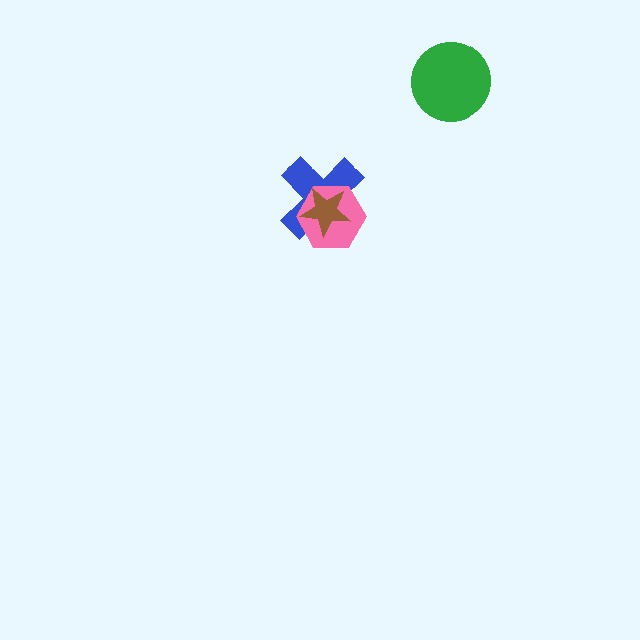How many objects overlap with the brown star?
2 objects overlap with the brown star.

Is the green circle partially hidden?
No, no other shape covers it.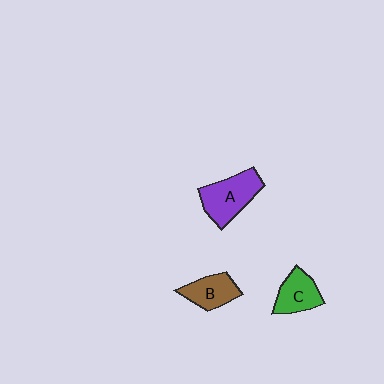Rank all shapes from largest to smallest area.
From largest to smallest: A (purple), C (green), B (brown).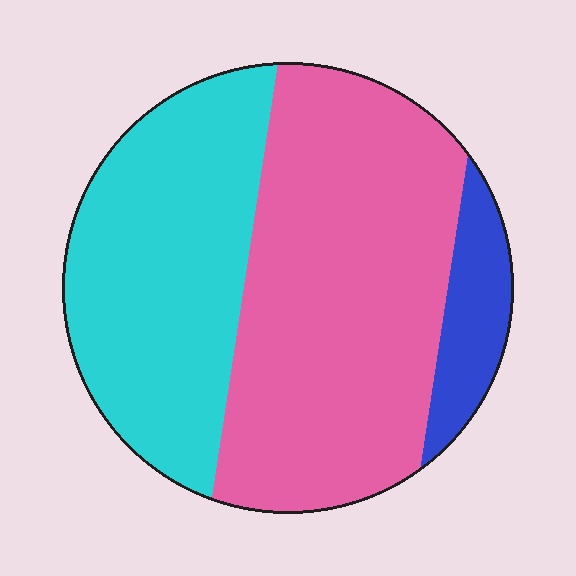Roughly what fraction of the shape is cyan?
Cyan covers 38% of the shape.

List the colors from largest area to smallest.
From largest to smallest: pink, cyan, blue.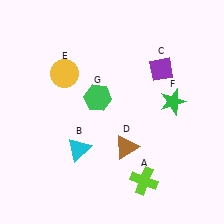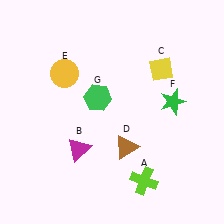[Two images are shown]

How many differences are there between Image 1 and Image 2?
There are 2 differences between the two images.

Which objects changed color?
B changed from cyan to magenta. C changed from purple to yellow.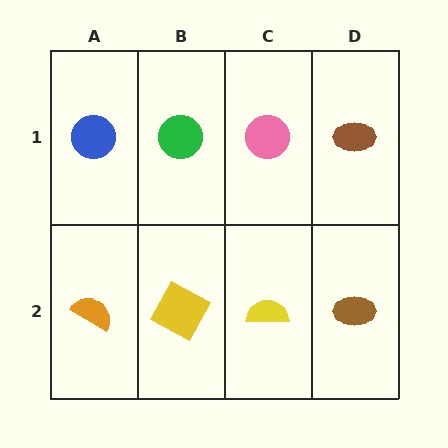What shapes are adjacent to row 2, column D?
A brown ellipse (row 1, column D), a yellow semicircle (row 2, column C).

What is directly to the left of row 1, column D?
A pink circle.